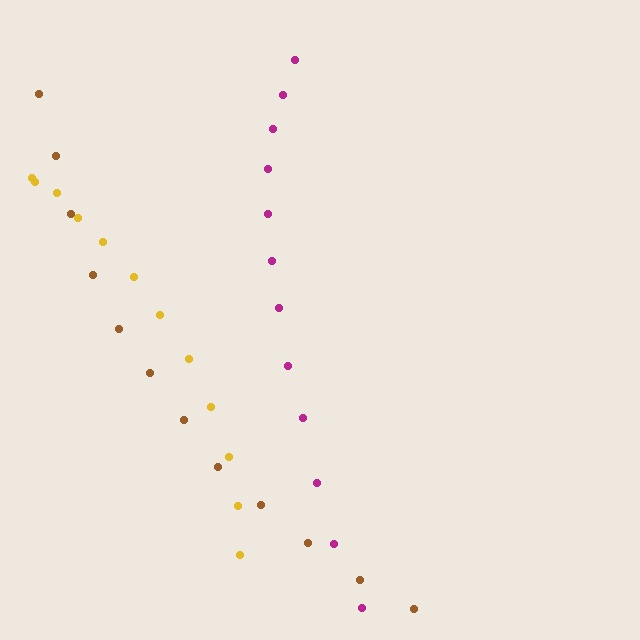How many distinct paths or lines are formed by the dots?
There are 3 distinct paths.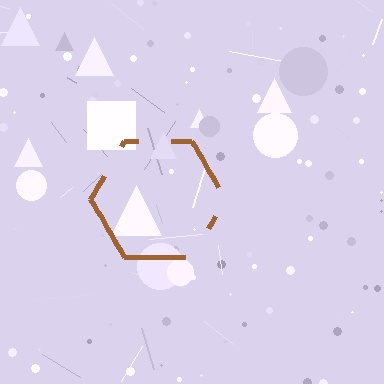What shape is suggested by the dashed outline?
The dashed outline suggests a hexagon.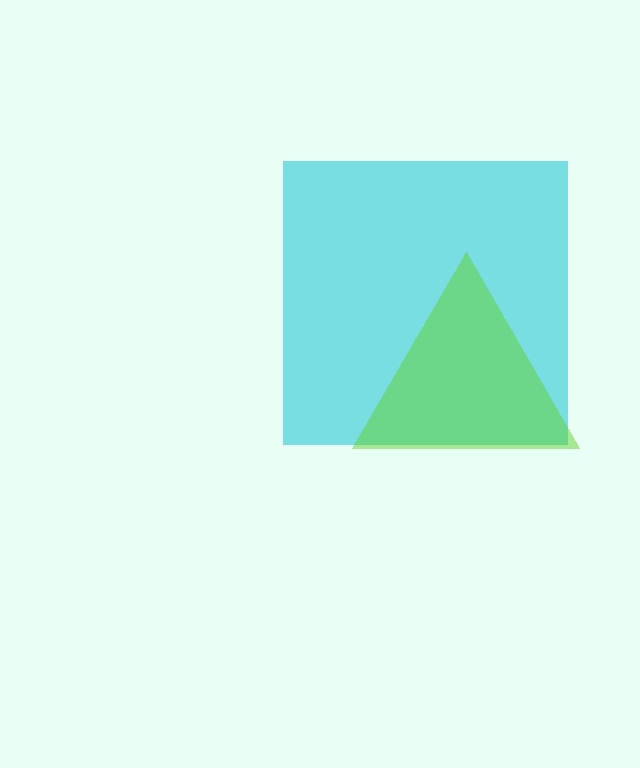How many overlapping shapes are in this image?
There are 2 overlapping shapes in the image.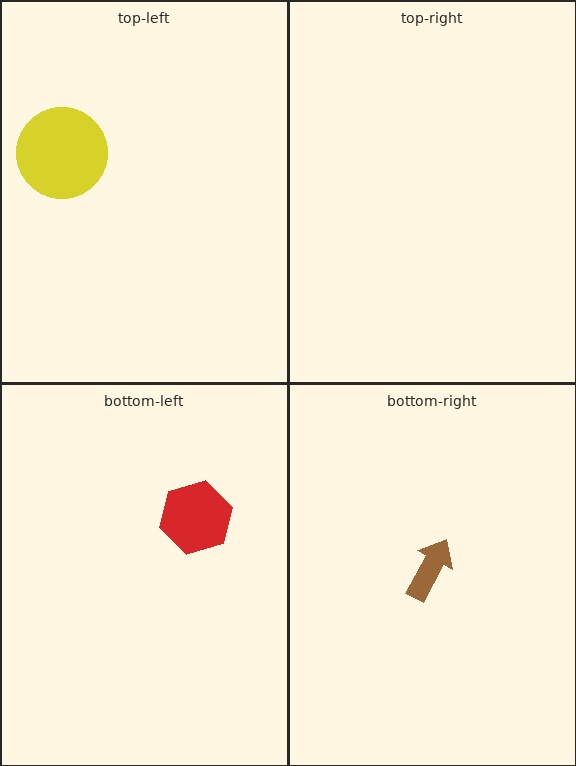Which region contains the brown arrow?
The bottom-right region.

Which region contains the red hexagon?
The bottom-left region.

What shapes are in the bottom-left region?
The red hexagon.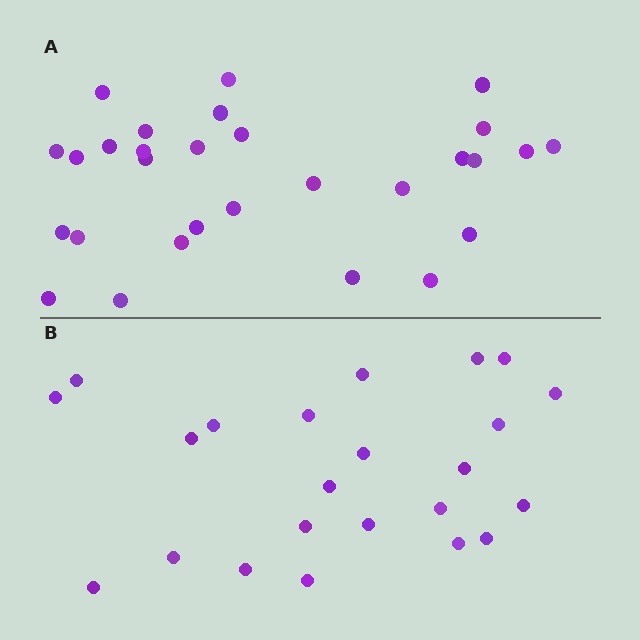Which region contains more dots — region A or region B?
Region A (the top region) has more dots.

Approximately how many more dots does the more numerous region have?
Region A has about 6 more dots than region B.